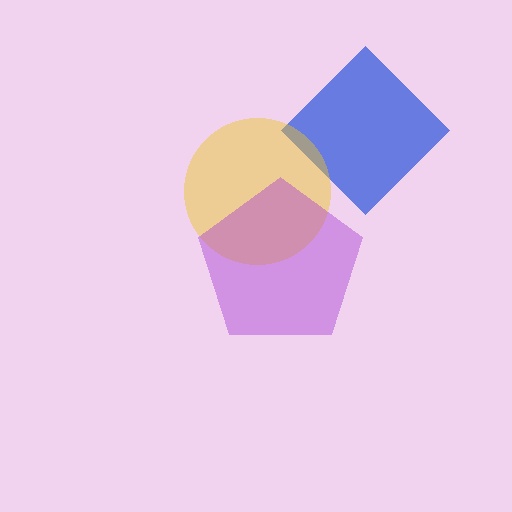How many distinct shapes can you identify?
There are 3 distinct shapes: a blue diamond, a yellow circle, a purple pentagon.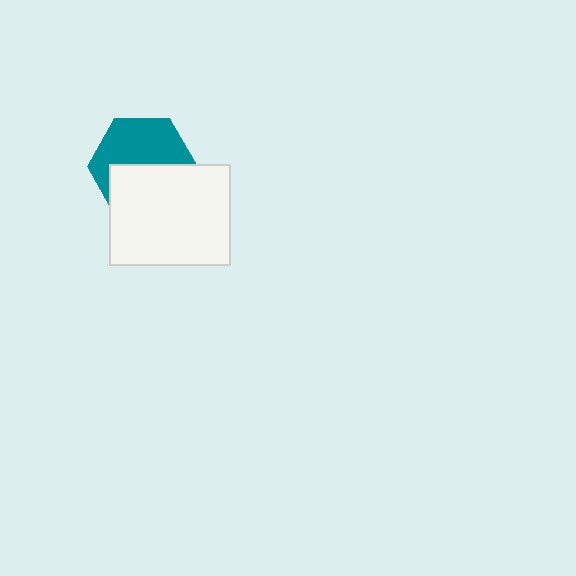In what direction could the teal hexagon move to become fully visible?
The teal hexagon could move up. That would shift it out from behind the white rectangle entirely.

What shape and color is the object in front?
The object in front is a white rectangle.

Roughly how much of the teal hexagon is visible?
About half of it is visible (roughly 52%).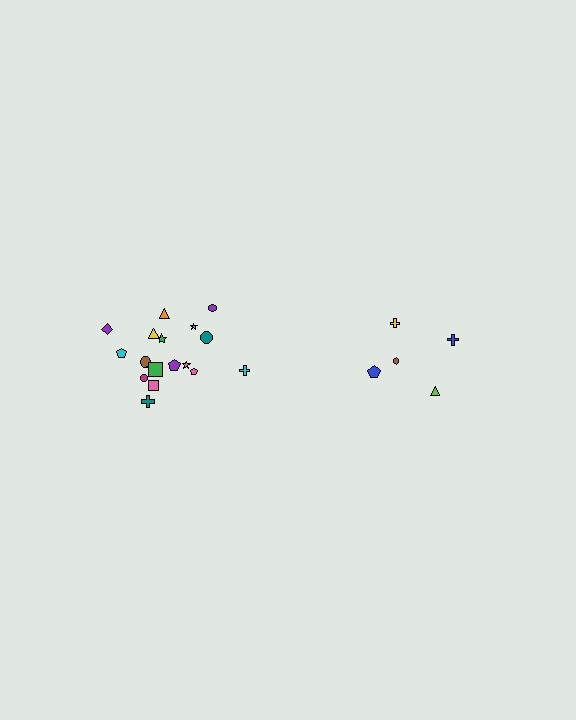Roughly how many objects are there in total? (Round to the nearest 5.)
Roughly 25 objects in total.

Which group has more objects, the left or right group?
The left group.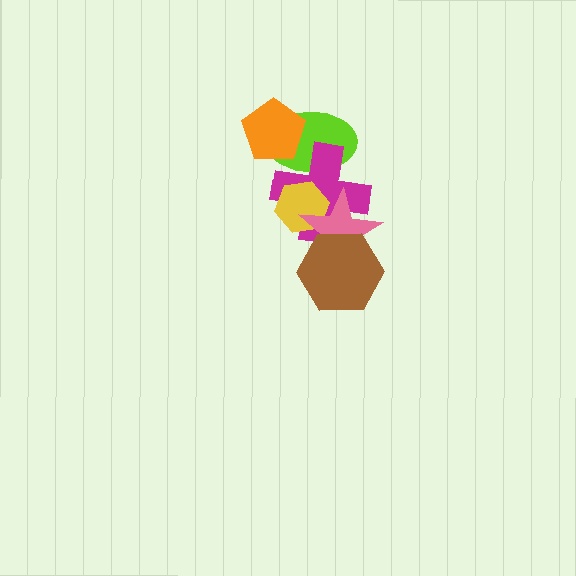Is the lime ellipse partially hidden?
Yes, it is partially covered by another shape.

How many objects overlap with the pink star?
3 objects overlap with the pink star.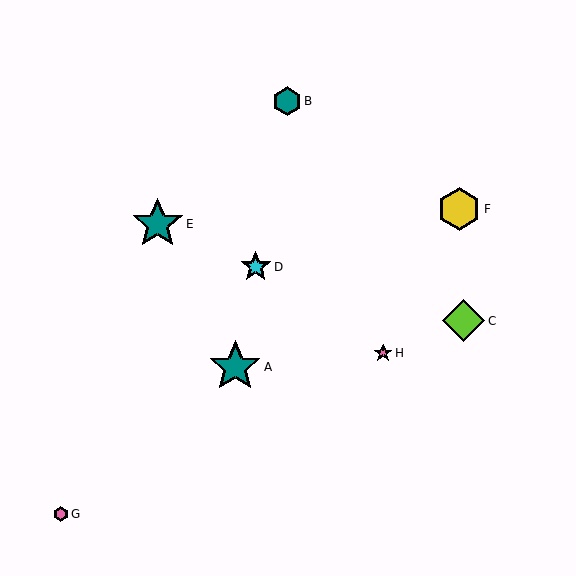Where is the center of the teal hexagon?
The center of the teal hexagon is at (287, 101).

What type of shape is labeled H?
Shape H is a pink star.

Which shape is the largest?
The teal star (labeled A) is the largest.